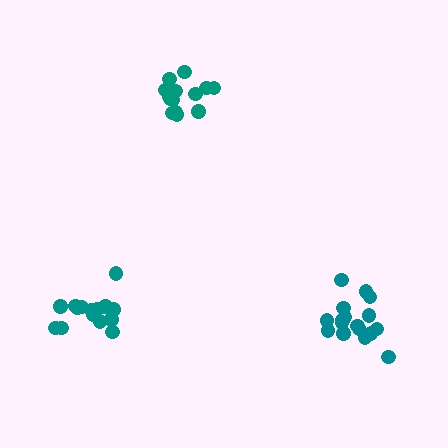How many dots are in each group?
Group 1: 18 dots, Group 2: 15 dots, Group 3: 15 dots (48 total).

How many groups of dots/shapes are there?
There are 3 groups.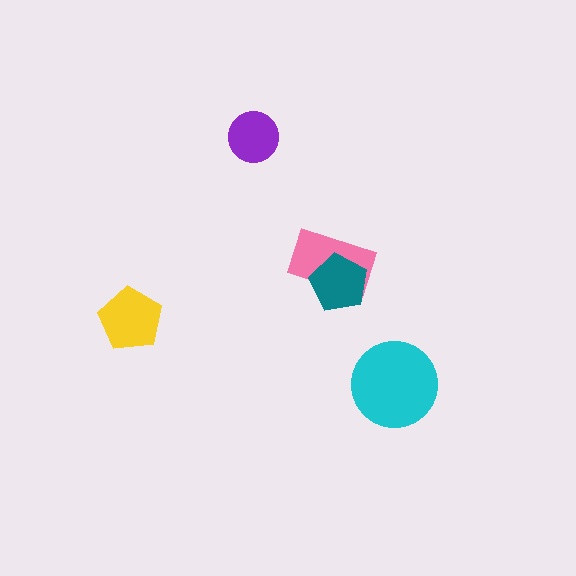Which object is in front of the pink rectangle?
The teal pentagon is in front of the pink rectangle.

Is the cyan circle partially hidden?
No, no other shape covers it.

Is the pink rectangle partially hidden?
Yes, it is partially covered by another shape.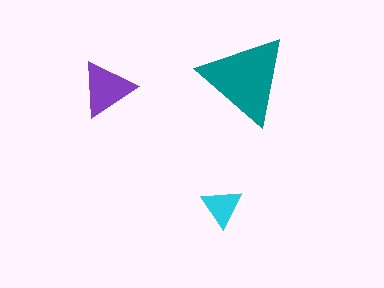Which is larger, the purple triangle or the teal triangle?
The teal one.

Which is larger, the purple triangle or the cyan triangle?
The purple one.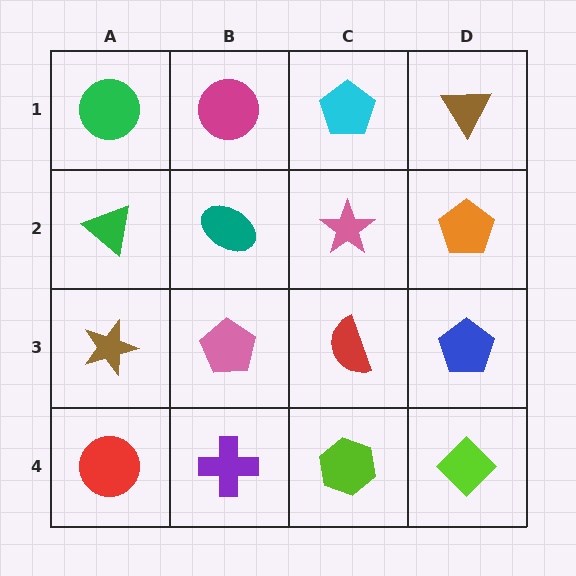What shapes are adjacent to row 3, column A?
A green triangle (row 2, column A), a red circle (row 4, column A), a pink pentagon (row 3, column B).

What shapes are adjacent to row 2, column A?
A green circle (row 1, column A), a brown star (row 3, column A), a teal ellipse (row 2, column B).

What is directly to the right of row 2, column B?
A pink star.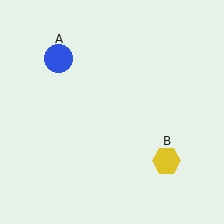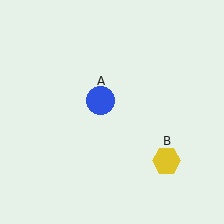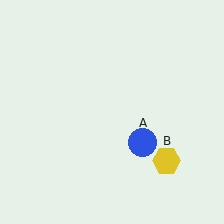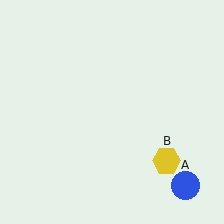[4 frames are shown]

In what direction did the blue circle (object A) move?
The blue circle (object A) moved down and to the right.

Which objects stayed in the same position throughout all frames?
Yellow hexagon (object B) remained stationary.